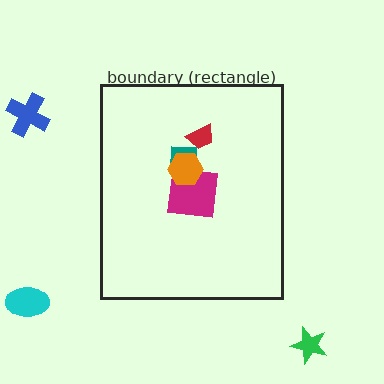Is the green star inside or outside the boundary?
Outside.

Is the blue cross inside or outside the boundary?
Outside.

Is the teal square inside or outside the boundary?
Inside.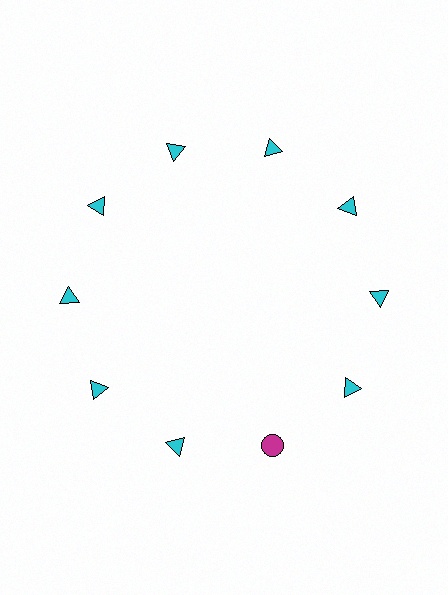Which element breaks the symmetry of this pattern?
The magenta circle at roughly the 5 o'clock position breaks the symmetry. All other shapes are cyan triangles.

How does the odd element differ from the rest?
It differs in both color (magenta instead of cyan) and shape (circle instead of triangle).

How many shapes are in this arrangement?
There are 10 shapes arranged in a ring pattern.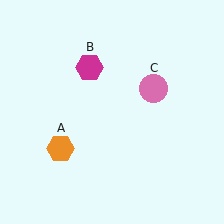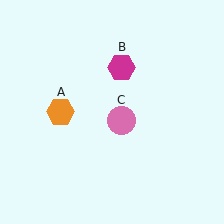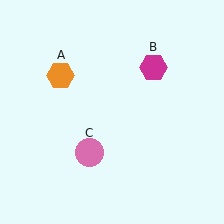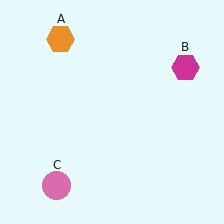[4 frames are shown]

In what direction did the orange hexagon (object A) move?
The orange hexagon (object A) moved up.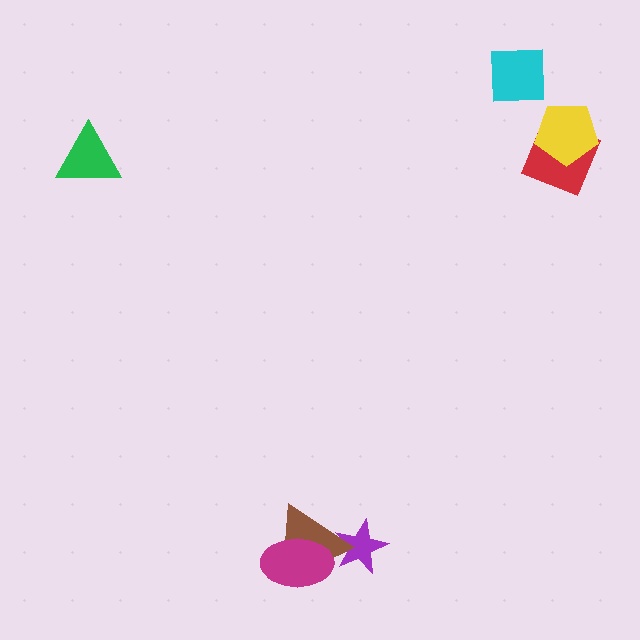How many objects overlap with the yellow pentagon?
1 object overlaps with the yellow pentagon.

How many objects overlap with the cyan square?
0 objects overlap with the cyan square.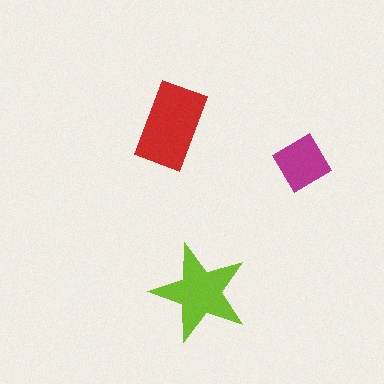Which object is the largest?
The red rectangle.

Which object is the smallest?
The magenta diamond.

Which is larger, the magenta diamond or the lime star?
The lime star.